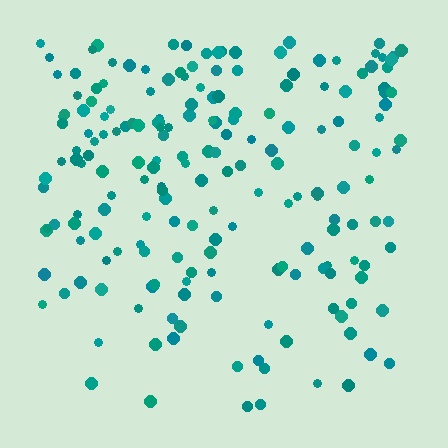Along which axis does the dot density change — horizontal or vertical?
Vertical.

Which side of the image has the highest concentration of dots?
The top.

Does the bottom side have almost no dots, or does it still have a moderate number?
Still a moderate number, just noticeably fewer than the top.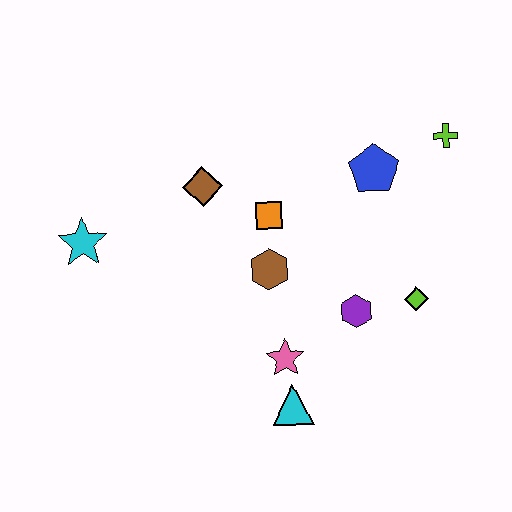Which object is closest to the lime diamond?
The purple hexagon is closest to the lime diamond.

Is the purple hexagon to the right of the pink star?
Yes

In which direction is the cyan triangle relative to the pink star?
The cyan triangle is below the pink star.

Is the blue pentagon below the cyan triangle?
No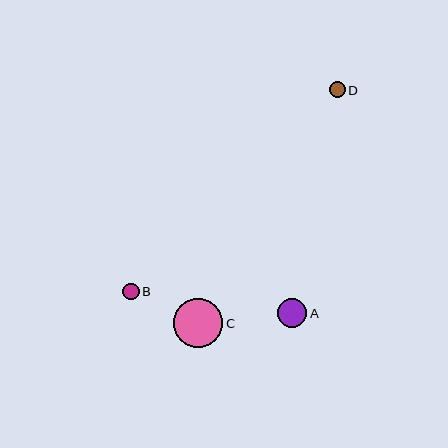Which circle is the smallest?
Circle B is the smallest with a size of approximately 16 pixels.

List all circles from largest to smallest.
From largest to smallest: C, A, D, B.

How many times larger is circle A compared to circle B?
Circle A is approximately 1.8 times the size of circle B.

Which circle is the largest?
Circle C is the largest with a size of approximately 49 pixels.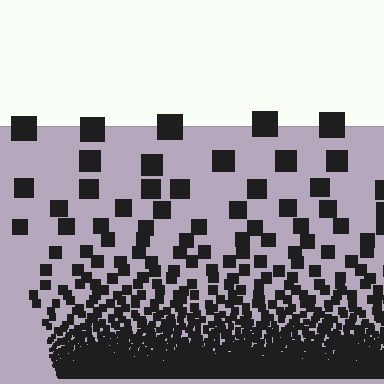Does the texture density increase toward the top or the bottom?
Density increases toward the bottom.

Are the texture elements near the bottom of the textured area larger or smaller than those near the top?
Smaller. The gradient is inverted — elements near the bottom are smaller and denser.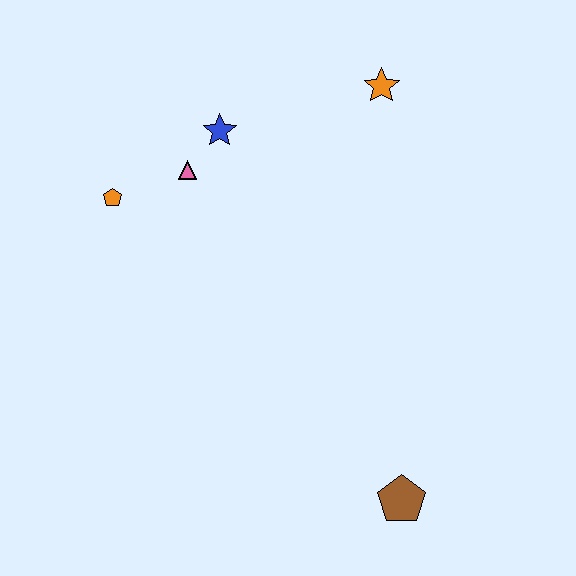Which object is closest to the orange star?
The blue star is closest to the orange star.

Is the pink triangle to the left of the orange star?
Yes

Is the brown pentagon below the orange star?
Yes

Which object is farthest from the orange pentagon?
The brown pentagon is farthest from the orange pentagon.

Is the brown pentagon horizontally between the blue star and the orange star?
No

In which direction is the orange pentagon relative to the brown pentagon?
The orange pentagon is above the brown pentagon.